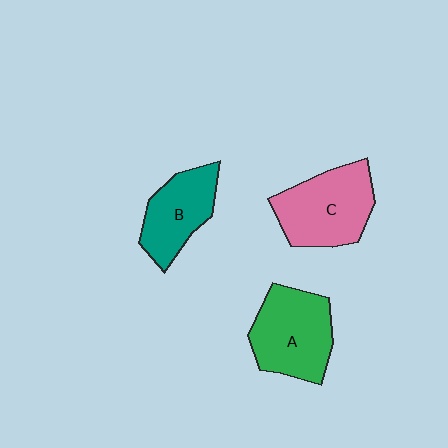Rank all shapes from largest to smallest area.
From largest to smallest: C (pink), A (green), B (teal).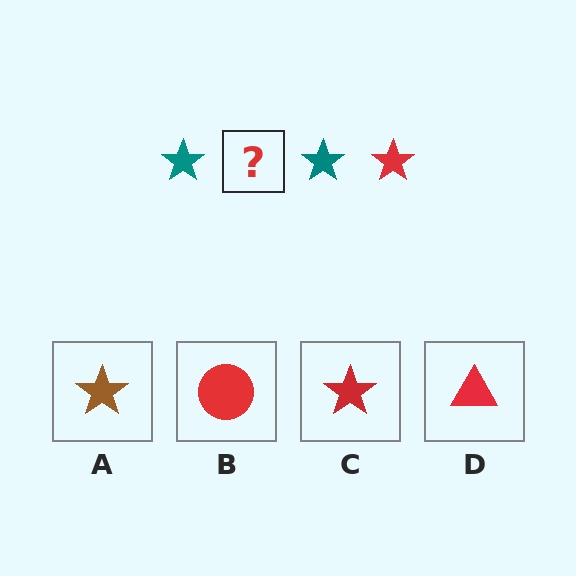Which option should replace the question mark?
Option C.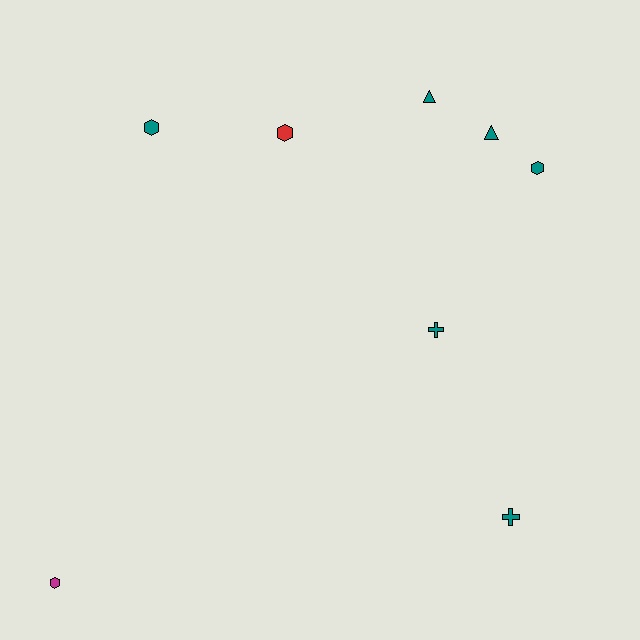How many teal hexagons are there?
There are 2 teal hexagons.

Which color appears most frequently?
Teal, with 6 objects.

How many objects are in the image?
There are 8 objects.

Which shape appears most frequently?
Hexagon, with 4 objects.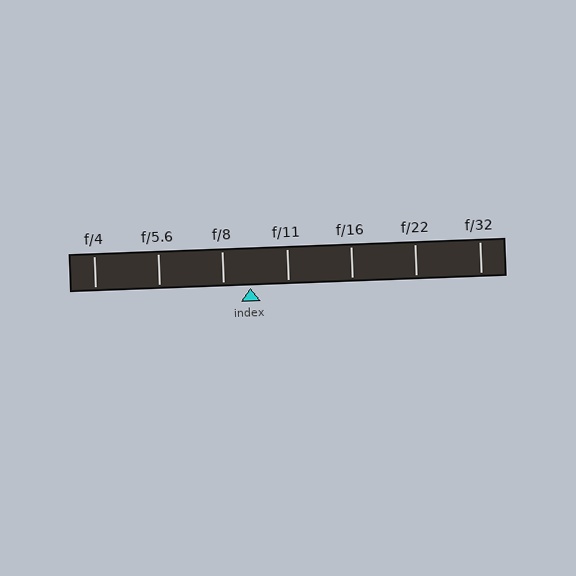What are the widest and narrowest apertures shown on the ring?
The widest aperture shown is f/4 and the narrowest is f/32.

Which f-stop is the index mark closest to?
The index mark is closest to f/8.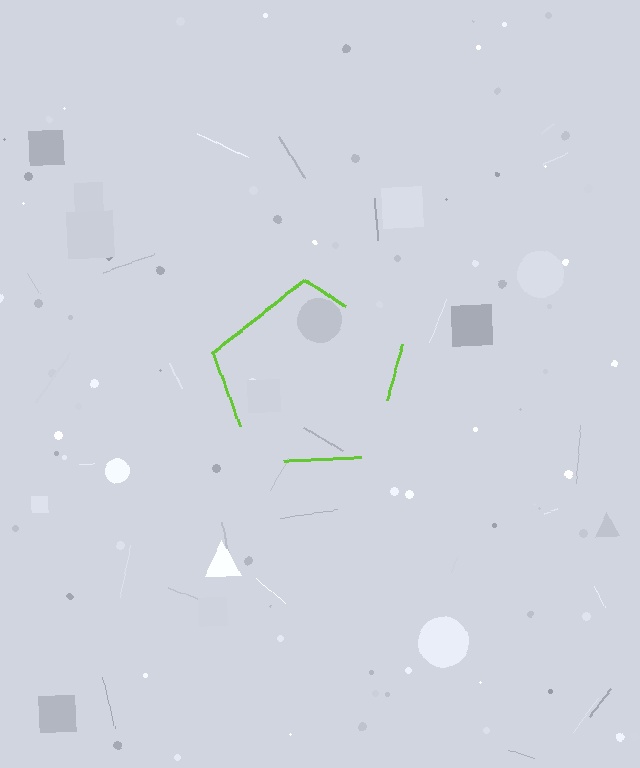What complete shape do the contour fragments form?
The contour fragments form a pentagon.